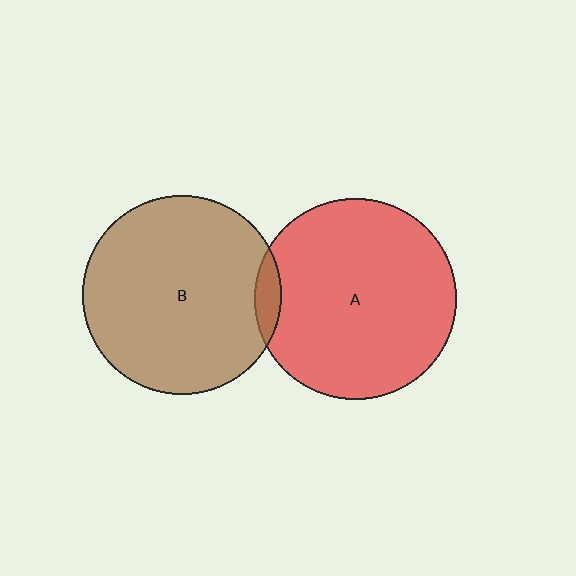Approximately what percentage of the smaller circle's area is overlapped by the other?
Approximately 5%.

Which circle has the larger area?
Circle A (red).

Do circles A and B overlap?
Yes.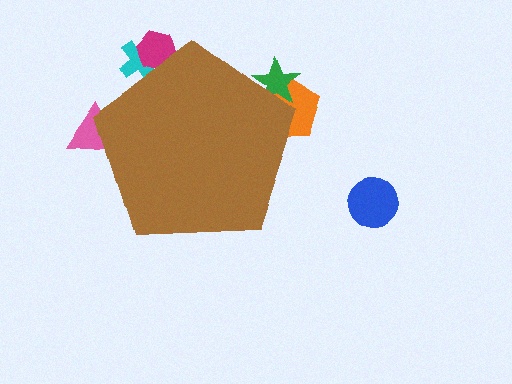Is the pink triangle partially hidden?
Yes, the pink triangle is partially hidden behind the brown pentagon.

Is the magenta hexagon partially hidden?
Yes, the magenta hexagon is partially hidden behind the brown pentagon.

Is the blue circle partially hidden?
No, the blue circle is fully visible.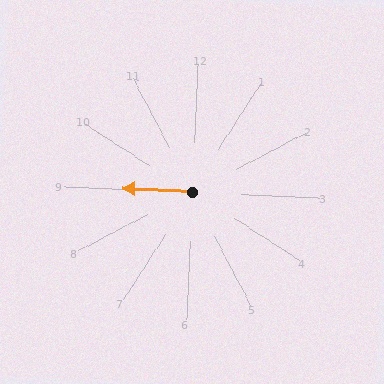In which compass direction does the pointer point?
West.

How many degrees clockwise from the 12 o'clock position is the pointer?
Approximately 270 degrees.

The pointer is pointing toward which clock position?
Roughly 9 o'clock.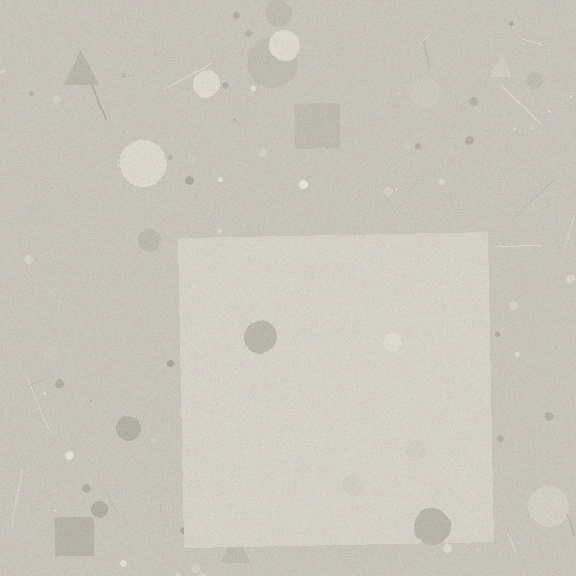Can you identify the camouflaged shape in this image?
The camouflaged shape is a square.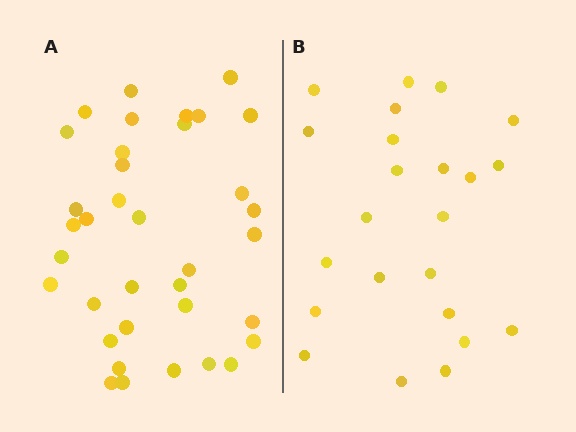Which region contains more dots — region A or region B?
Region A (the left region) has more dots.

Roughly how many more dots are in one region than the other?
Region A has approximately 15 more dots than region B.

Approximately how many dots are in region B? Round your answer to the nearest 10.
About 20 dots. (The exact count is 23, which rounds to 20.)